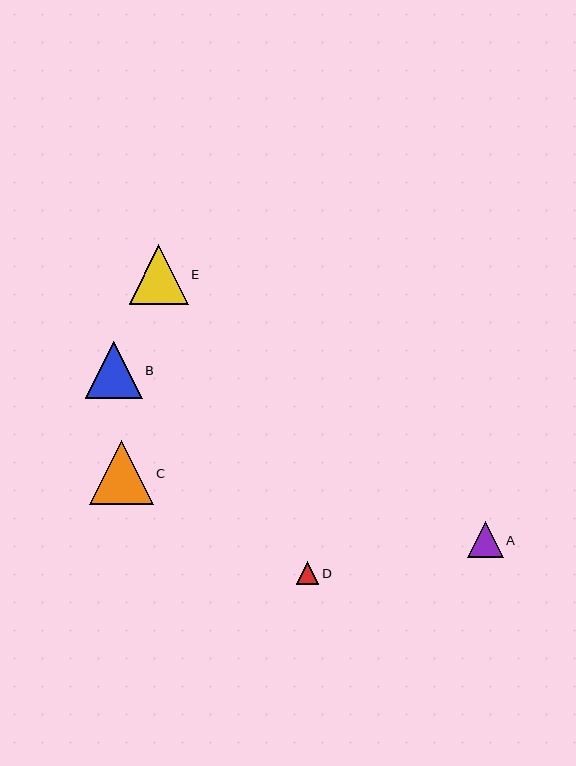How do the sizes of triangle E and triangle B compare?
Triangle E and triangle B are approximately the same size.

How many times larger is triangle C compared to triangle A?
Triangle C is approximately 1.8 times the size of triangle A.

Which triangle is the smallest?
Triangle D is the smallest with a size of approximately 22 pixels.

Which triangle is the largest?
Triangle C is the largest with a size of approximately 64 pixels.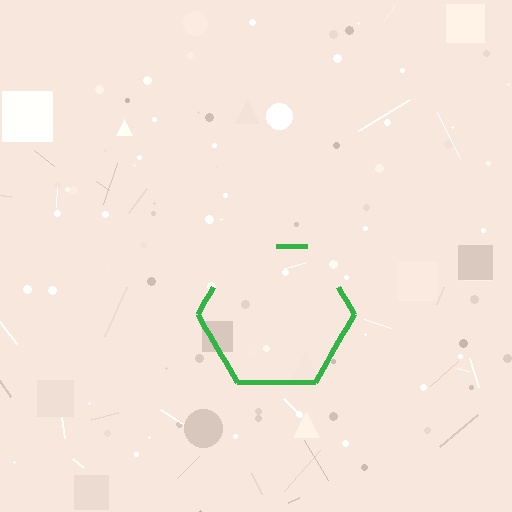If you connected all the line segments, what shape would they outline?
They would outline a hexagon.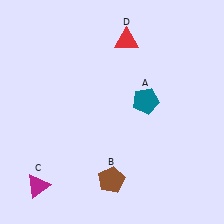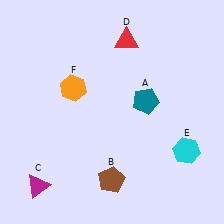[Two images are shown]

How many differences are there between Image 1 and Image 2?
There are 2 differences between the two images.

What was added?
A cyan hexagon (E), an orange hexagon (F) were added in Image 2.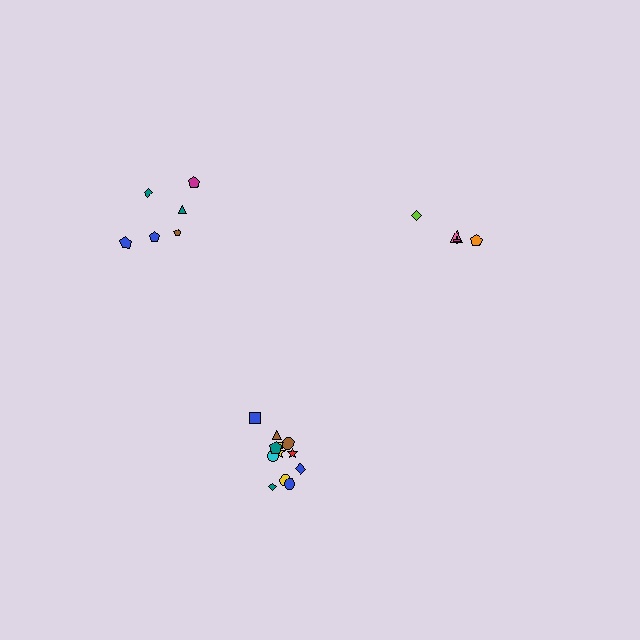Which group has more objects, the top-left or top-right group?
The top-left group.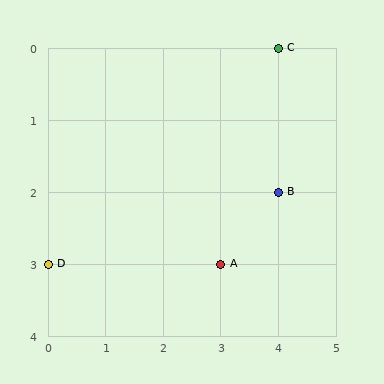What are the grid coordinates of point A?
Point A is at grid coordinates (3, 3).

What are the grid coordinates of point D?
Point D is at grid coordinates (0, 3).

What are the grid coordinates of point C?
Point C is at grid coordinates (4, 0).